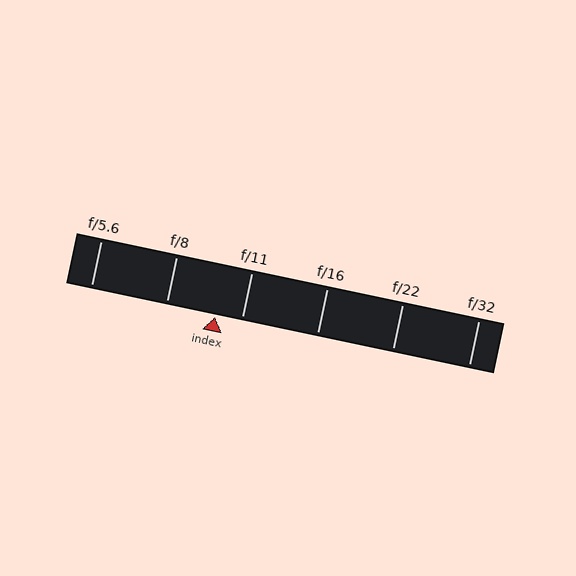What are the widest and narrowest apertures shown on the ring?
The widest aperture shown is f/5.6 and the narrowest is f/32.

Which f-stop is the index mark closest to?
The index mark is closest to f/11.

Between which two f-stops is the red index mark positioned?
The index mark is between f/8 and f/11.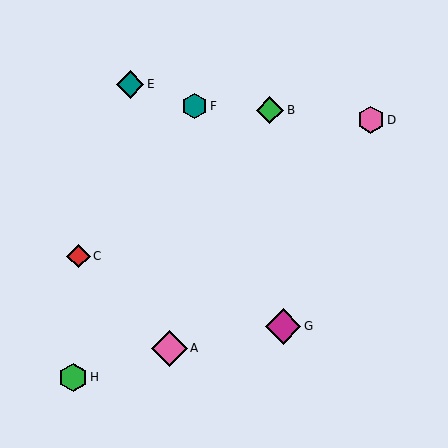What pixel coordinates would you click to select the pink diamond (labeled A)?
Click at (169, 348) to select the pink diamond A.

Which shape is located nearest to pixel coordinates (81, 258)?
The red diamond (labeled C) at (78, 256) is nearest to that location.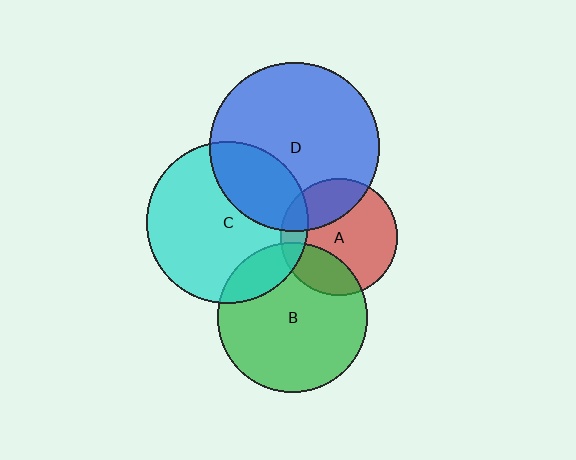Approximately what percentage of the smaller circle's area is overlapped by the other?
Approximately 25%.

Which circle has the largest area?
Circle D (blue).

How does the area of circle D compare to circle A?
Approximately 2.1 times.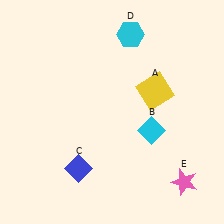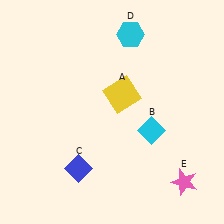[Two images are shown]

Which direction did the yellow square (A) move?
The yellow square (A) moved left.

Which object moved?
The yellow square (A) moved left.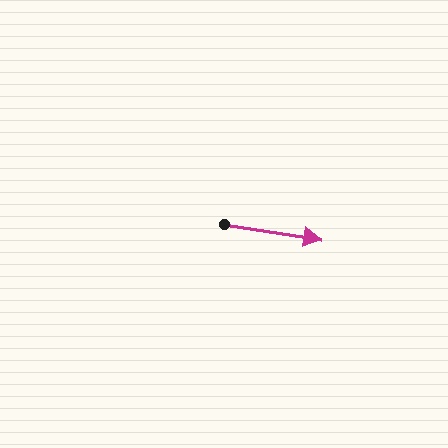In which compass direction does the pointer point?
East.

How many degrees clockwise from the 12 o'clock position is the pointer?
Approximately 99 degrees.